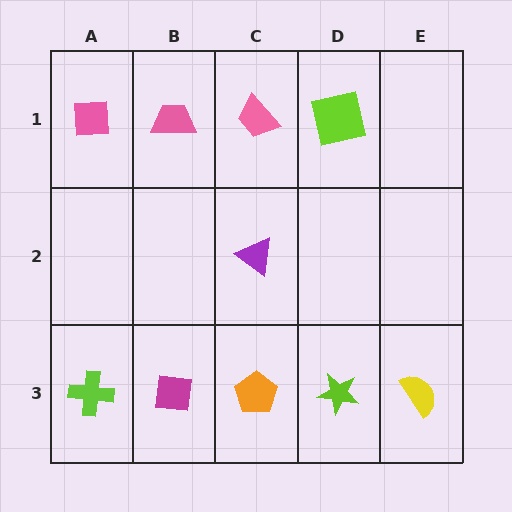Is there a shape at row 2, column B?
No, that cell is empty.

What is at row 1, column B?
A pink trapezoid.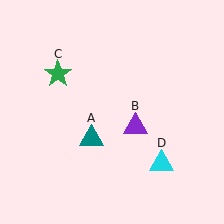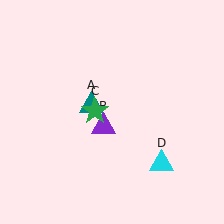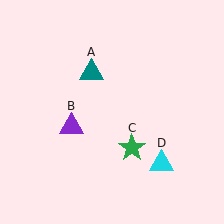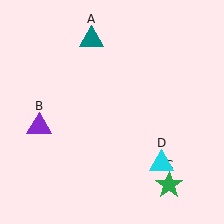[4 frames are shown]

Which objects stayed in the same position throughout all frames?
Cyan triangle (object D) remained stationary.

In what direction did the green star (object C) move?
The green star (object C) moved down and to the right.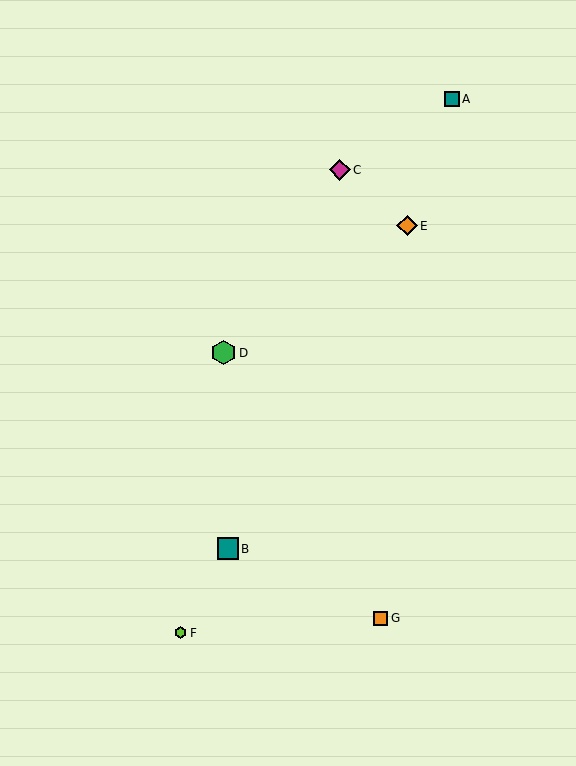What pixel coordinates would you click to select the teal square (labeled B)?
Click at (228, 549) to select the teal square B.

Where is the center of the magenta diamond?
The center of the magenta diamond is at (340, 170).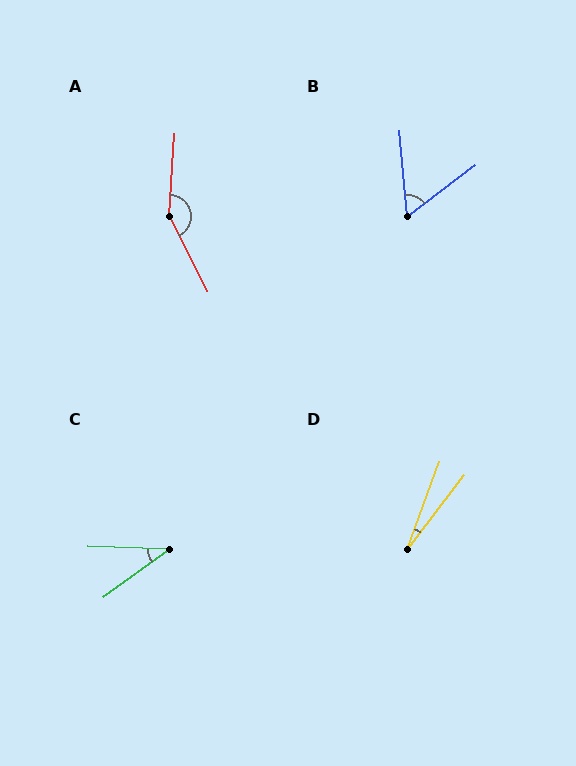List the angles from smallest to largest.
D (17°), C (38°), B (58°), A (149°).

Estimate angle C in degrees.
Approximately 38 degrees.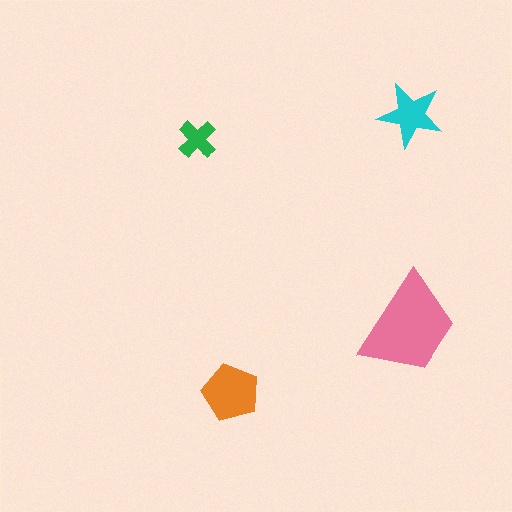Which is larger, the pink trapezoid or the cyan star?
The pink trapezoid.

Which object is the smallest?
The green cross.